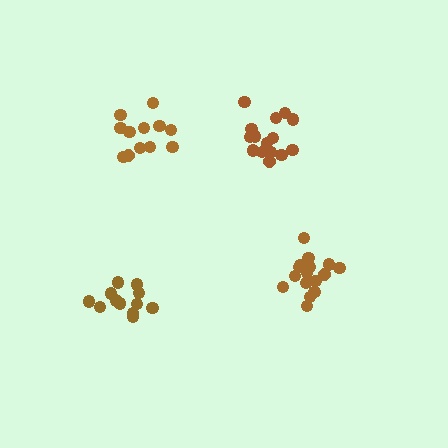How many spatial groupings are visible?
There are 4 spatial groupings.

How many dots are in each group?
Group 1: 12 dots, Group 2: 17 dots, Group 3: 17 dots, Group 4: 12 dots (58 total).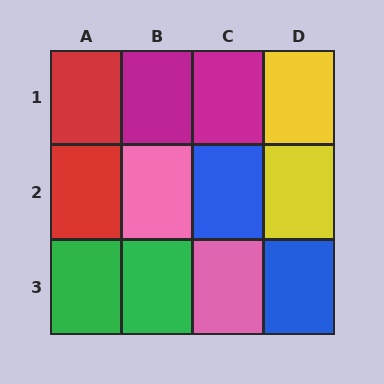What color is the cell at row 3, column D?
Blue.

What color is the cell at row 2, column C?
Blue.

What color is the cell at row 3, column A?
Green.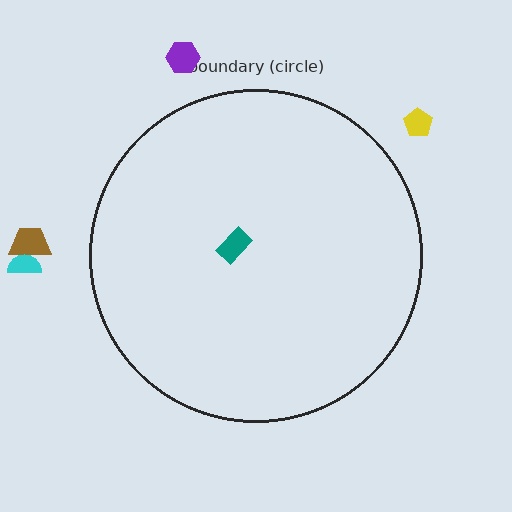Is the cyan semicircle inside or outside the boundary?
Outside.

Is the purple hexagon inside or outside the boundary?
Outside.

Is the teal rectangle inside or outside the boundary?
Inside.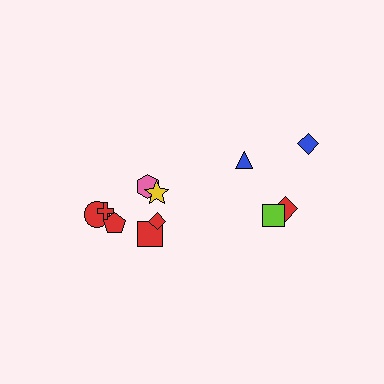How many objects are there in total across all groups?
There are 11 objects.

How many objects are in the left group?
There are 7 objects.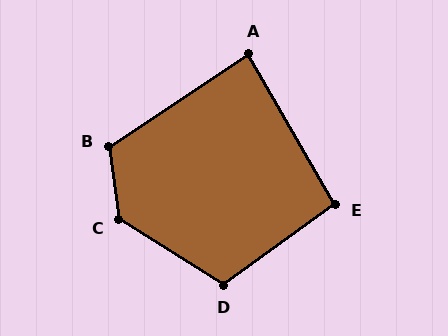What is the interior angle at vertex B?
Approximately 116 degrees (obtuse).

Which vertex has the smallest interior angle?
A, at approximately 86 degrees.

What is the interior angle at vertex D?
Approximately 112 degrees (obtuse).